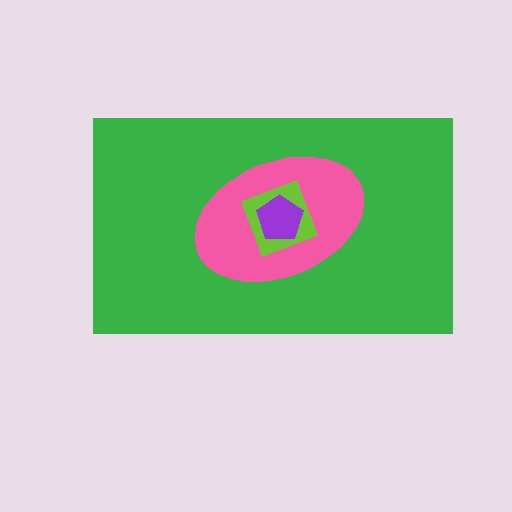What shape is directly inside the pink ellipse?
The lime diamond.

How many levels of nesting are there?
4.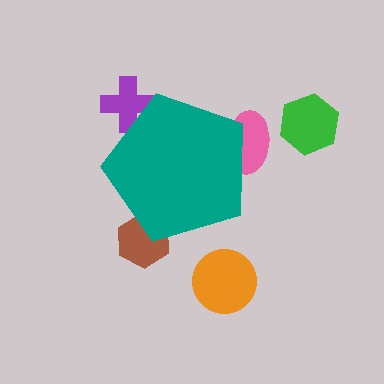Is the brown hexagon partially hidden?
Yes, the brown hexagon is partially hidden behind the teal pentagon.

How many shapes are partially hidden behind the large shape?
3 shapes are partially hidden.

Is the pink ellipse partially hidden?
Yes, the pink ellipse is partially hidden behind the teal pentagon.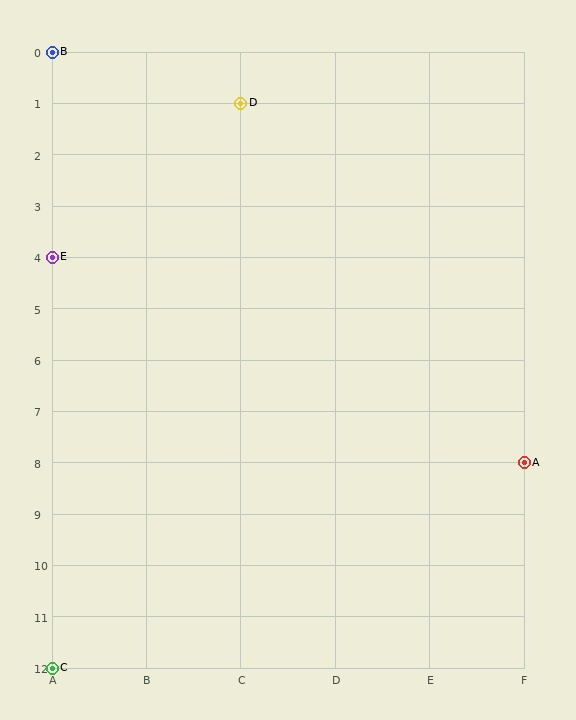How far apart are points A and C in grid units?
Points A and C are 5 columns and 4 rows apart (about 6.4 grid units diagonally).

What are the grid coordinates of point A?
Point A is at grid coordinates (F, 8).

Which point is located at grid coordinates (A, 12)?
Point C is at (A, 12).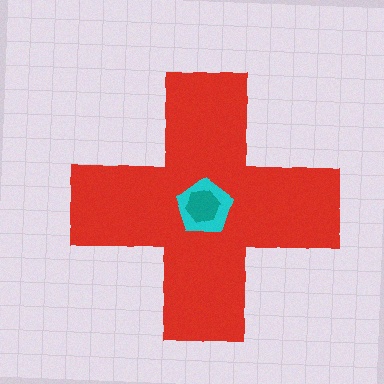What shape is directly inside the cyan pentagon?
The teal hexagon.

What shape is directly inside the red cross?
The cyan pentagon.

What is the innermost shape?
The teal hexagon.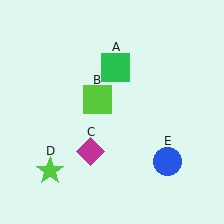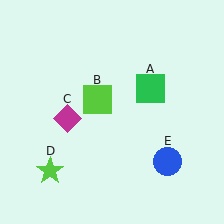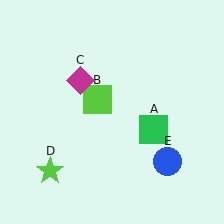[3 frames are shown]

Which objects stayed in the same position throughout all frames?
Lime square (object B) and lime star (object D) and blue circle (object E) remained stationary.